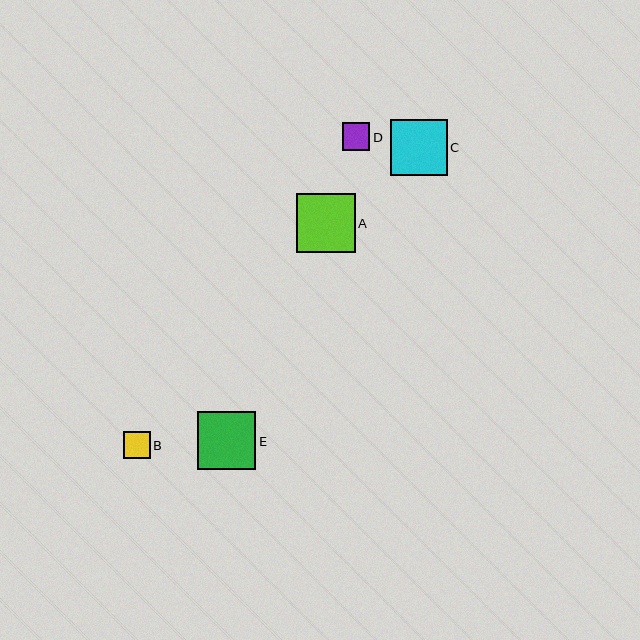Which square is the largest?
Square A is the largest with a size of approximately 59 pixels.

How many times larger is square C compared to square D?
Square C is approximately 2.0 times the size of square D.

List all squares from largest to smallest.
From largest to smallest: A, E, C, D, B.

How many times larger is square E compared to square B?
Square E is approximately 2.2 times the size of square B.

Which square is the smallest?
Square B is the smallest with a size of approximately 26 pixels.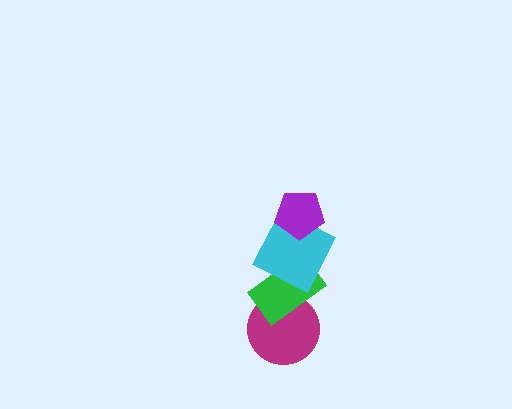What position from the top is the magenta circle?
The magenta circle is 4th from the top.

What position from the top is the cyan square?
The cyan square is 2nd from the top.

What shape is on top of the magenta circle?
The green rectangle is on top of the magenta circle.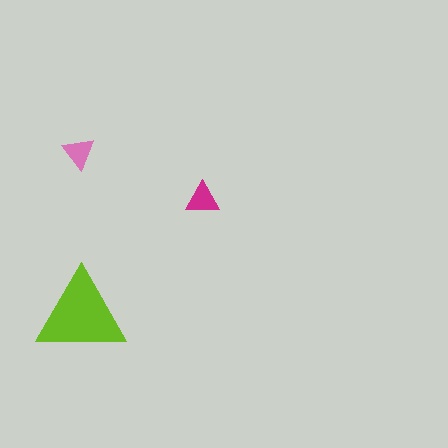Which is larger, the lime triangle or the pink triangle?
The lime one.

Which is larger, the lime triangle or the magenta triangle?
The lime one.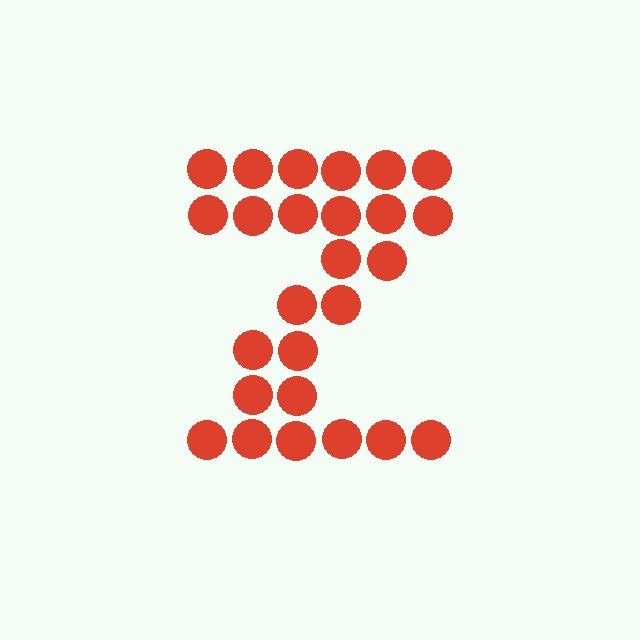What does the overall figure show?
The overall figure shows the letter Z.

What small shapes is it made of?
It is made of small circles.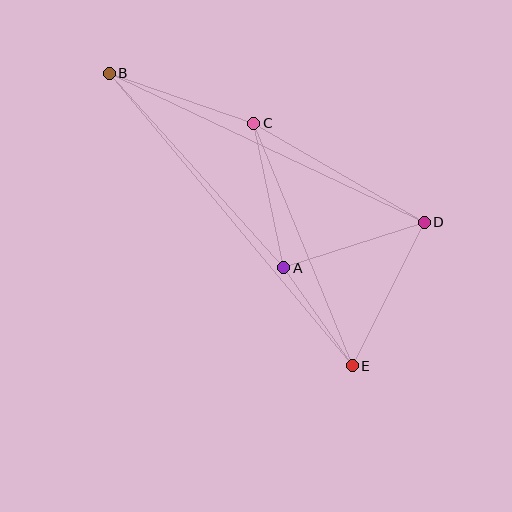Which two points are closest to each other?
Points A and E are closest to each other.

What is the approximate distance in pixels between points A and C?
The distance between A and C is approximately 148 pixels.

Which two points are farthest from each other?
Points B and E are farthest from each other.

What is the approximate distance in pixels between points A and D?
The distance between A and D is approximately 148 pixels.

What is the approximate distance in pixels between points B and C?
The distance between B and C is approximately 153 pixels.